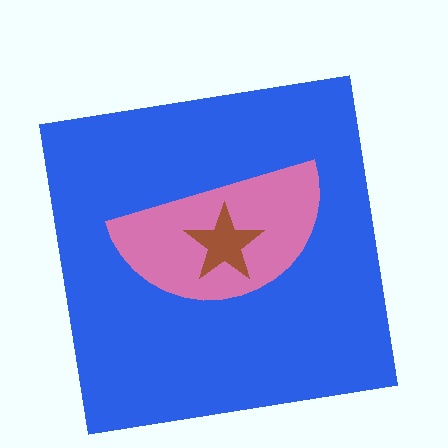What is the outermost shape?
The blue square.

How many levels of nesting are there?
3.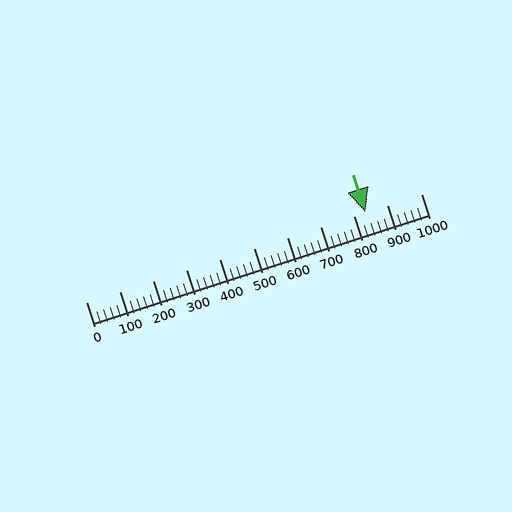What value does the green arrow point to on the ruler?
The green arrow points to approximately 834.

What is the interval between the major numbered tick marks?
The major tick marks are spaced 100 units apart.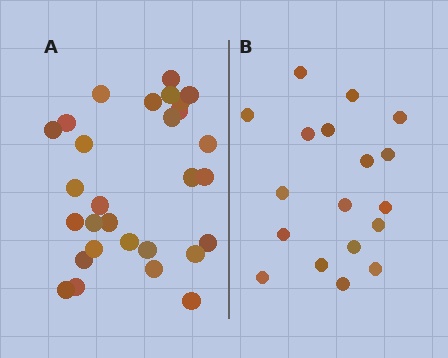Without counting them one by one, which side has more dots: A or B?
Region A (the left region) has more dots.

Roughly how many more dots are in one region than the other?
Region A has roughly 12 or so more dots than region B.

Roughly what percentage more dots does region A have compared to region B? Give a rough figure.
About 60% more.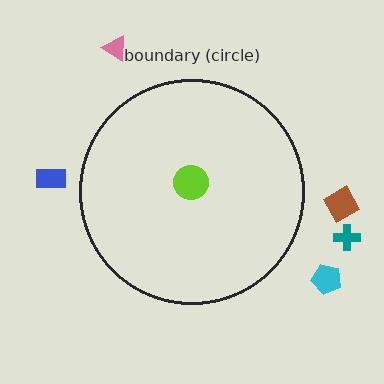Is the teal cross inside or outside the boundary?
Outside.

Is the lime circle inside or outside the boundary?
Inside.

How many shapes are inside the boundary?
1 inside, 5 outside.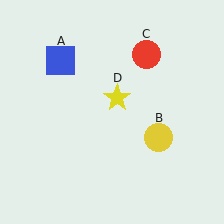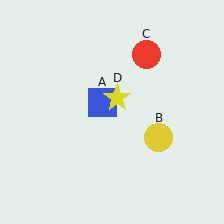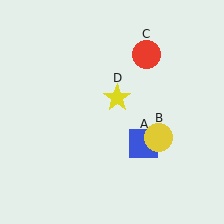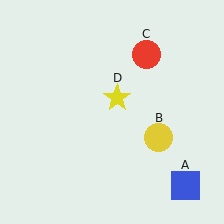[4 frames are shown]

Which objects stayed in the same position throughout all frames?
Yellow circle (object B) and red circle (object C) and yellow star (object D) remained stationary.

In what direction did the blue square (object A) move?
The blue square (object A) moved down and to the right.